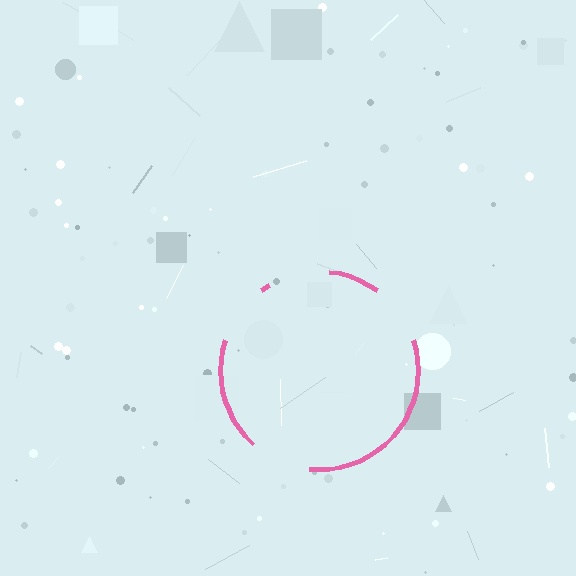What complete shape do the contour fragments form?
The contour fragments form a circle.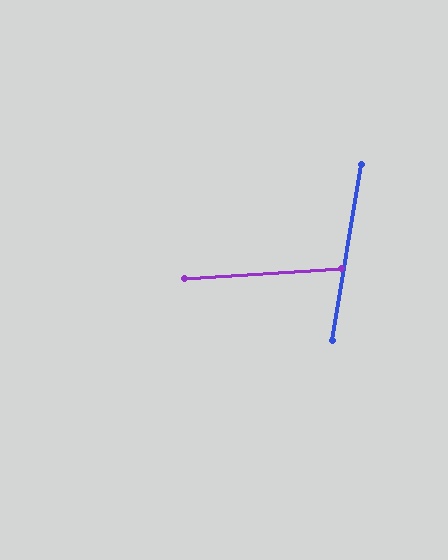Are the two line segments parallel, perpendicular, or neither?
Neither parallel nor perpendicular — they differ by about 77°.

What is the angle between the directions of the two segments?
Approximately 77 degrees.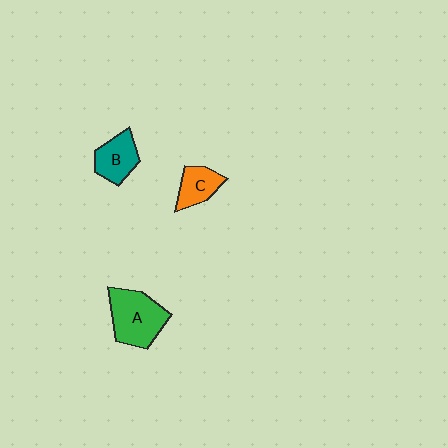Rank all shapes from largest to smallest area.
From largest to smallest: A (green), B (teal), C (orange).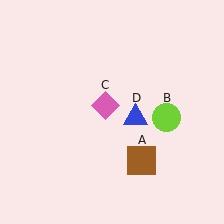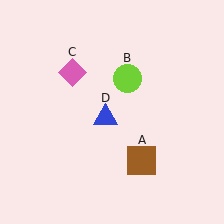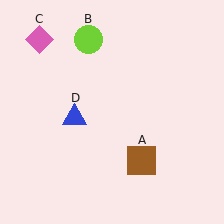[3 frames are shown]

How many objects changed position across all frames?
3 objects changed position: lime circle (object B), pink diamond (object C), blue triangle (object D).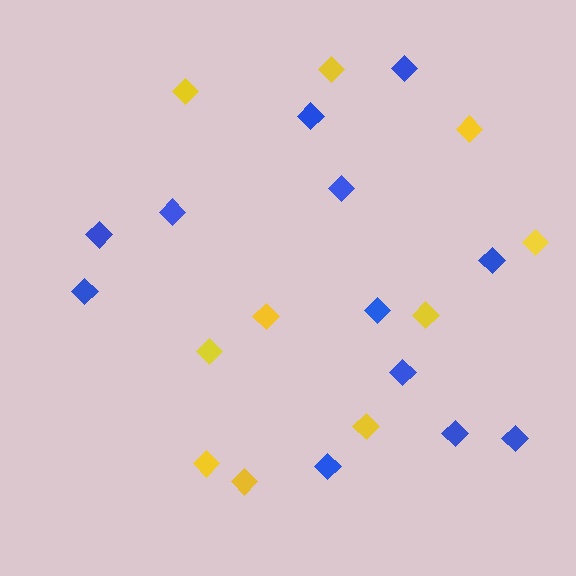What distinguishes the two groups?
There are 2 groups: one group of blue diamonds (12) and one group of yellow diamonds (10).